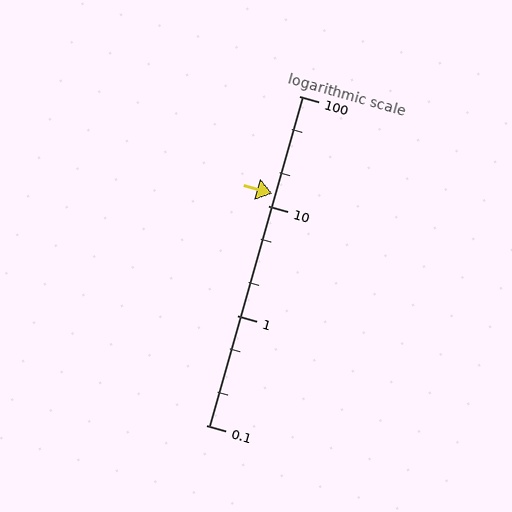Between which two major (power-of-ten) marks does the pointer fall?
The pointer is between 10 and 100.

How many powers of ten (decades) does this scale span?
The scale spans 3 decades, from 0.1 to 100.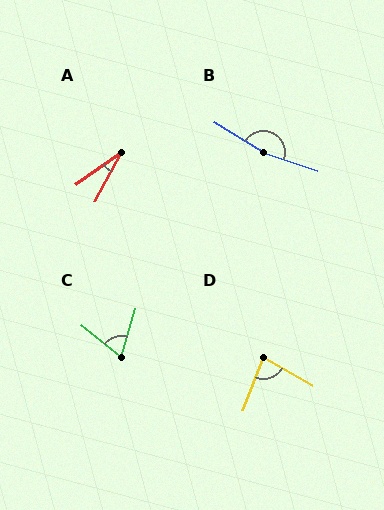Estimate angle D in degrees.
Approximately 81 degrees.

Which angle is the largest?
B, at approximately 167 degrees.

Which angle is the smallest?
A, at approximately 26 degrees.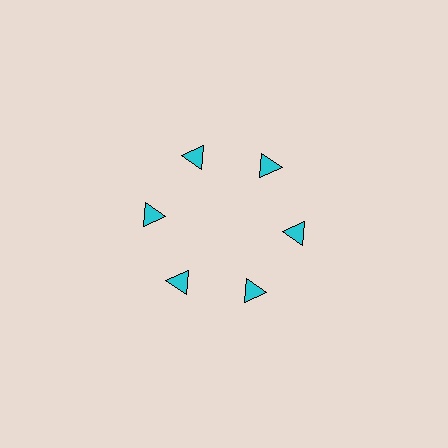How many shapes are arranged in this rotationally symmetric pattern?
There are 6 shapes, arranged in 6 groups of 1.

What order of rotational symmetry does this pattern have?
This pattern has 6-fold rotational symmetry.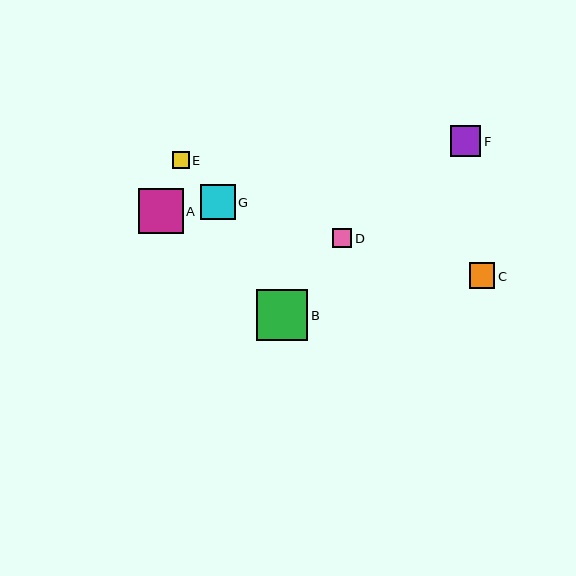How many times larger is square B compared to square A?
Square B is approximately 1.1 times the size of square A.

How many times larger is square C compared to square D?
Square C is approximately 1.3 times the size of square D.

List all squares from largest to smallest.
From largest to smallest: B, A, G, F, C, D, E.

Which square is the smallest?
Square E is the smallest with a size of approximately 17 pixels.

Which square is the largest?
Square B is the largest with a size of approximately 51 pixels.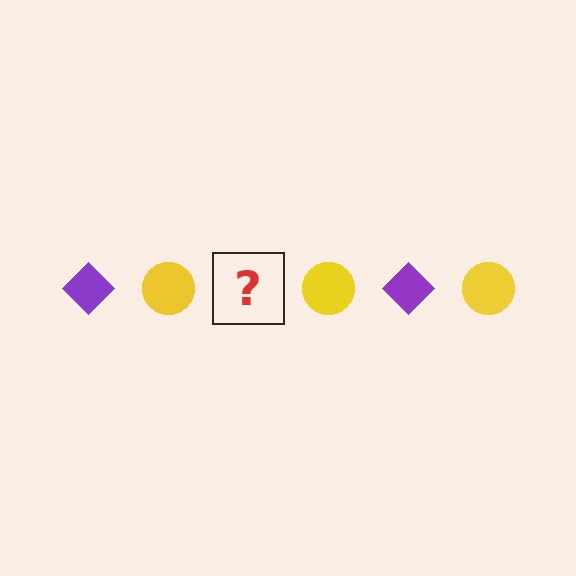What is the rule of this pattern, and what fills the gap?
The rule is that the pattern alternates between purple diamond and yellow circle. The gap should be filled with a purple diamond.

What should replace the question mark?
The question mark should be replaced with a purple diamond.